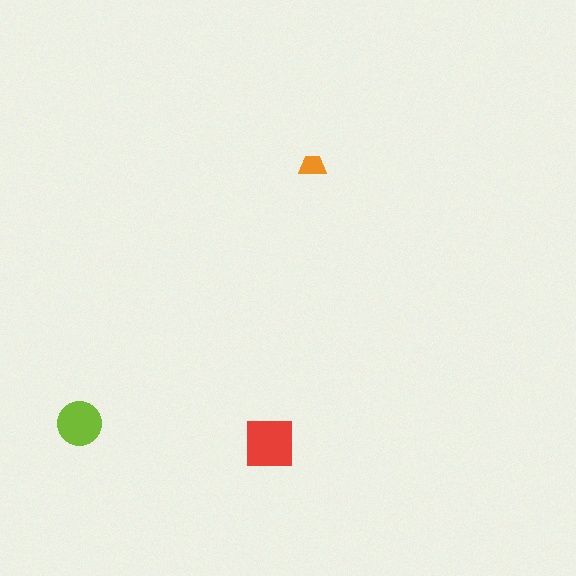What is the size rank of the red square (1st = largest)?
1st.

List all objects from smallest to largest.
The orange trapezoid, the lime circle, the red square.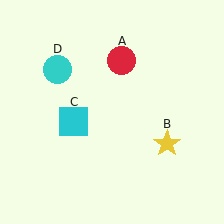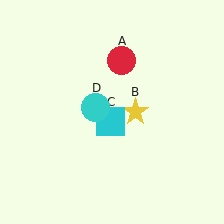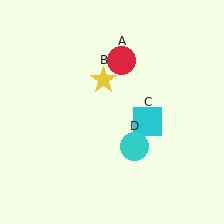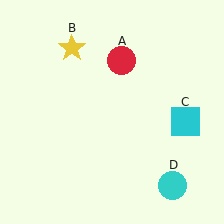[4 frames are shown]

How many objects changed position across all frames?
3 objects changed position: yellow star (object B), cyan square (object C), cyan circle (object D).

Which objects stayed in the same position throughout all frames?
Red circle (object A) remained stationary.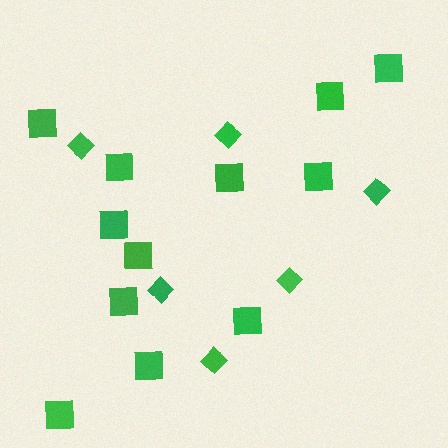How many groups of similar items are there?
There are 2 groups: one group of squares (12) and one group of diamonds (6).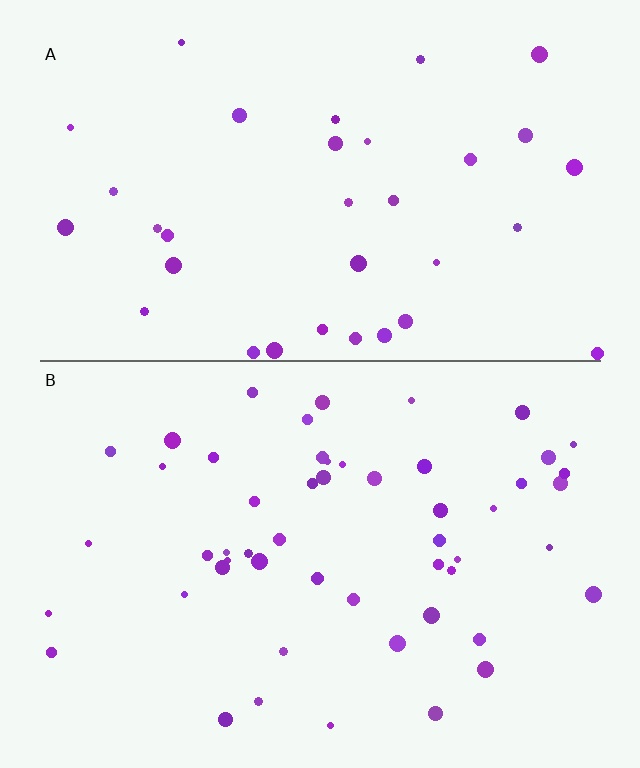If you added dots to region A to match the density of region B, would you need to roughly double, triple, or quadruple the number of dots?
Approximately double.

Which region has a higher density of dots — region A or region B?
B (the bottom).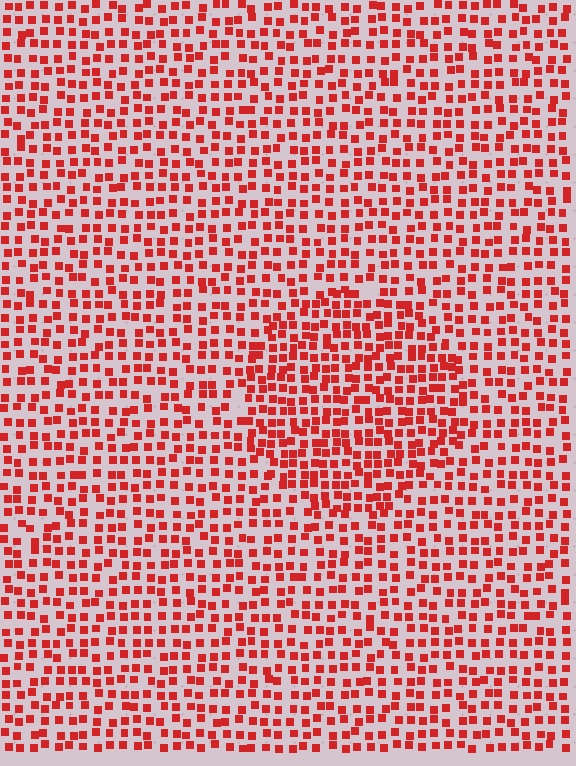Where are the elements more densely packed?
The elements are more densely packed inside the circle boundary.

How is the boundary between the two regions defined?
The boundary is defined by a change in element density (approximately 1.5x ratio). All elements are the same color, size, and shape.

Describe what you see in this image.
The image contains small red elements arranged at two different densities. A circle-shaped region is visible where the elements are more densely packed than the surrounding area.